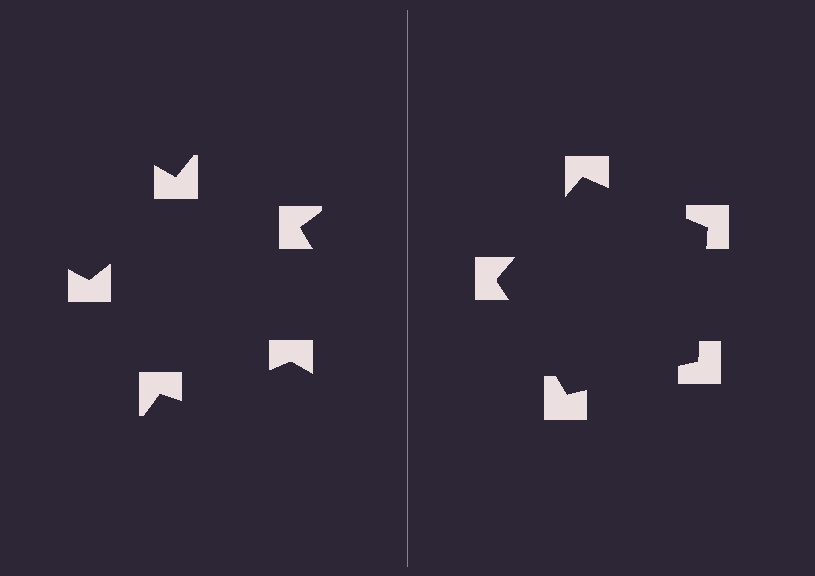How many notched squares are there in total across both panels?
10 — 5 on each side.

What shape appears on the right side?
An illusory pentagon.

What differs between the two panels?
The notched squares are positioned identically on both sides; only the wedge orientations differ. On the right they align to a pentagon; on the left they are misaligned.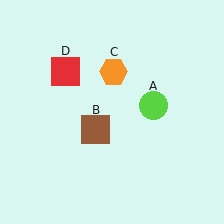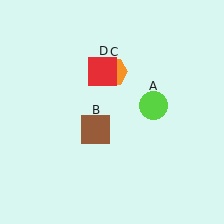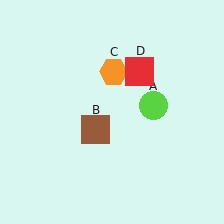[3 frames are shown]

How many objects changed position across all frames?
1 object changed position: red square (object D).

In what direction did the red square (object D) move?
The red square (object D) moved right.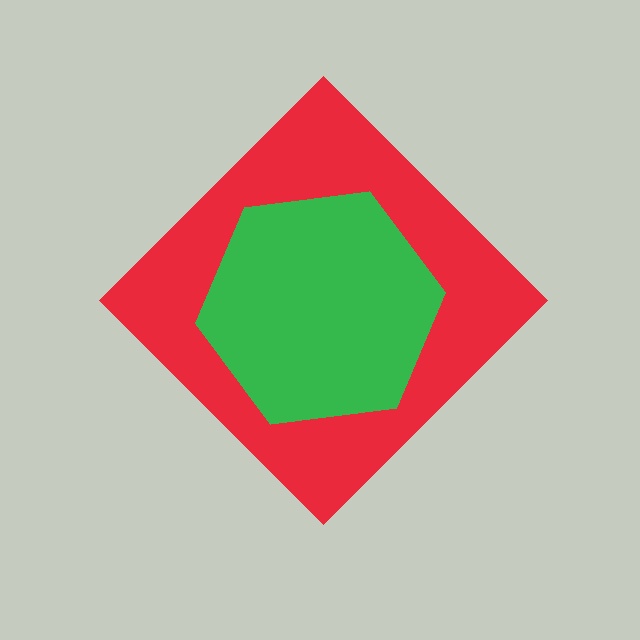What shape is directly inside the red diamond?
The green hexagon.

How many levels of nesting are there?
2.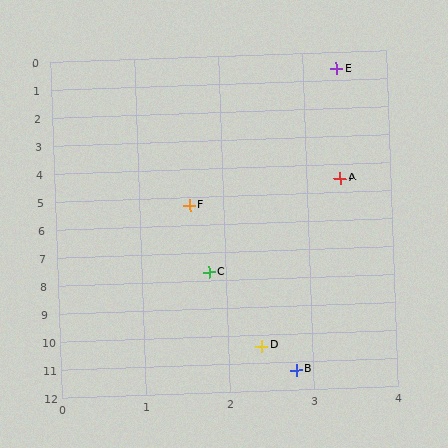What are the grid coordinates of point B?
Point B is at approximately (2.8, 11.3).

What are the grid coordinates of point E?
Point E is at approximately (3.4, 0.6).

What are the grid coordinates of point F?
Point F is at approximately (1.6, 5.3).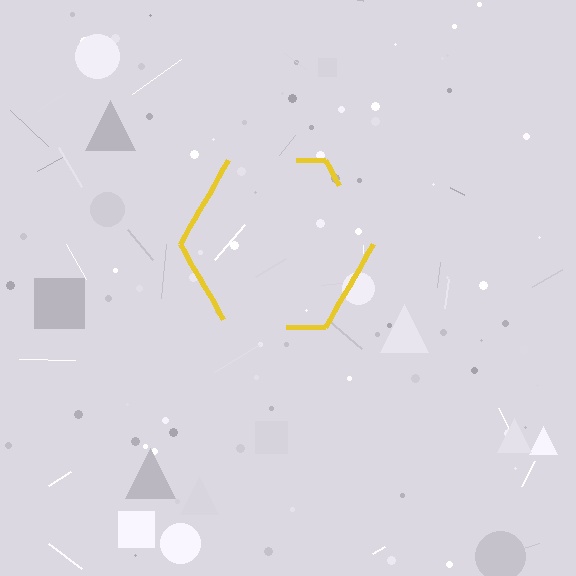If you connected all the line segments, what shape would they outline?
They would outline a hexagon.